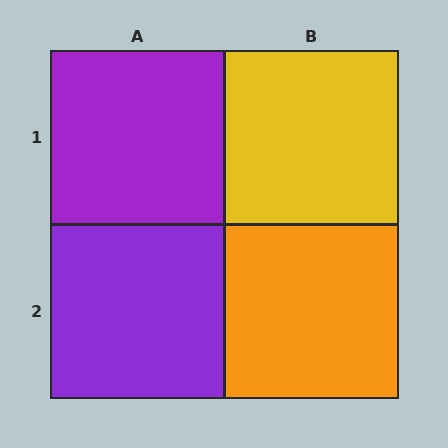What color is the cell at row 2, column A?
Purple.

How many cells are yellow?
1 cell is yellow.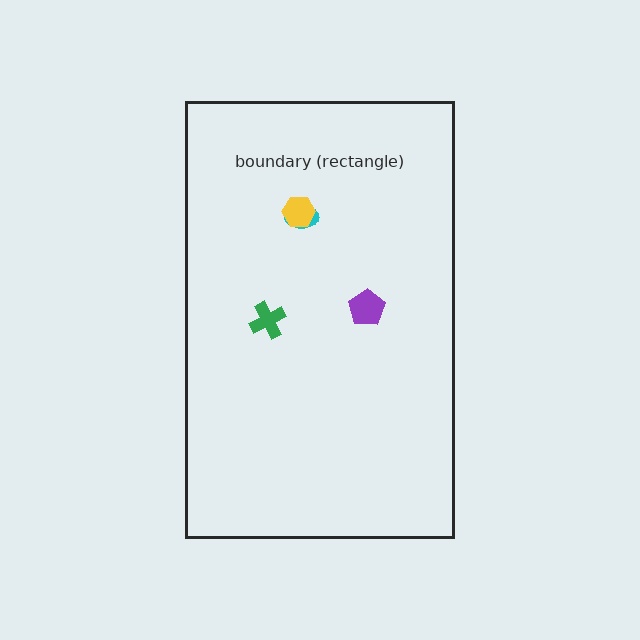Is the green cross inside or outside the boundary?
Inside.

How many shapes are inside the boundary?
4 inside, 0 outside.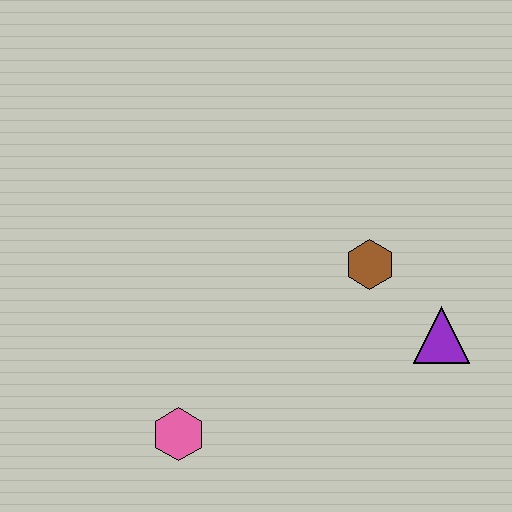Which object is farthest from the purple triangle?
The pink hexagon is farthest from the purple triangle.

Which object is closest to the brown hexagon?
The purple triangle is closest to the brown hexagon.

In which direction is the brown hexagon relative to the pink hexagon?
The brown hexagon is to the right of the pink hexagon.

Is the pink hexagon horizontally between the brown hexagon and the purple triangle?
No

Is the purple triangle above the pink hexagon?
Yes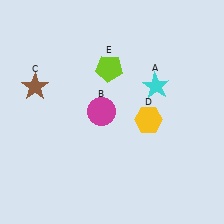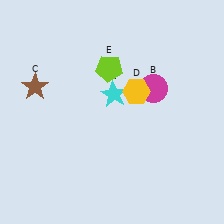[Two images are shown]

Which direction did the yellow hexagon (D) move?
The yellow hexagon (D) moved up.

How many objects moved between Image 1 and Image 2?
3 objects moved between the two images.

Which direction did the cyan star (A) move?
The cyan star (A) moved left.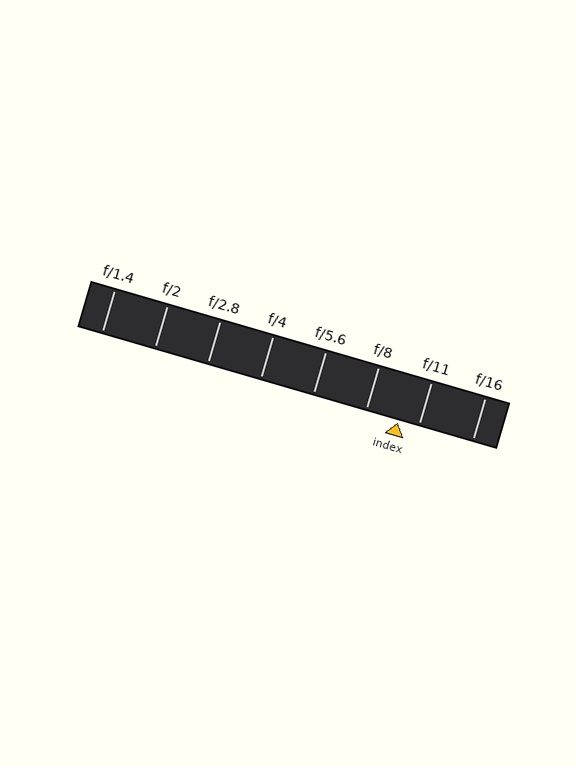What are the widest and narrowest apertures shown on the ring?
The widest aperture shown is f/1.4 and the narrowest is f/16.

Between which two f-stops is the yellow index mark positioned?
The index mark is between f/8 and f/11.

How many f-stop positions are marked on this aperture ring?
There are 8 f-stop positions marked.